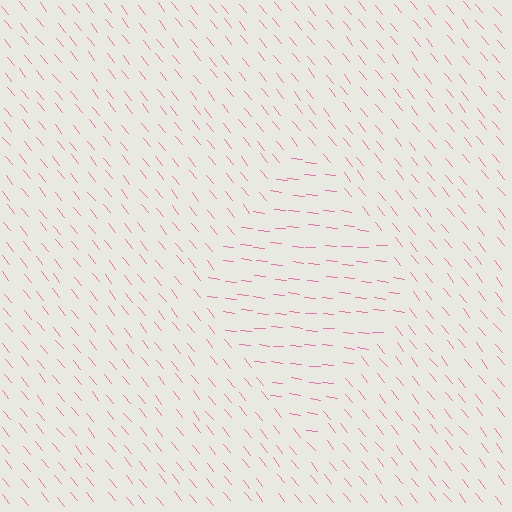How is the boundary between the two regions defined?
The boundary is defined purely by a change in line orientation (approximately 45 degrees difference). All lines are the same color and thickness.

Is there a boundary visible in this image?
Yes, there is a texture boundary formed by a change in line orientation.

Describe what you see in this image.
The image is filled with small pink line segments. A diamond region in the image has lines oriented differently from the surrounding lines, creating a visible texture boundary.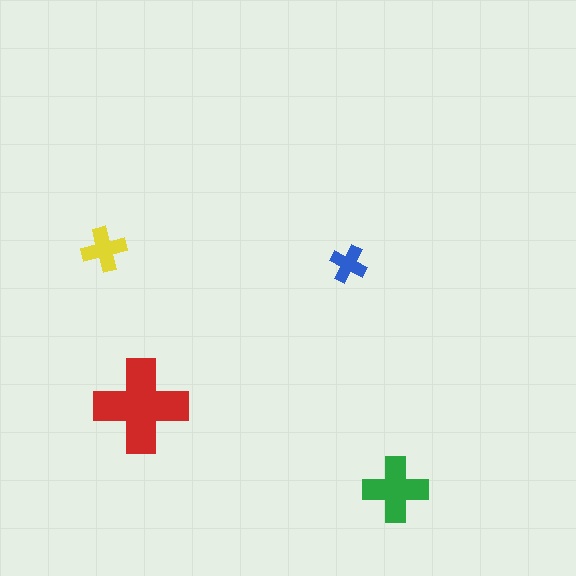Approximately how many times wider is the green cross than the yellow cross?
About 1.5 times wider.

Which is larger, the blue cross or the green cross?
The green one.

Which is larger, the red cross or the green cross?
The red one.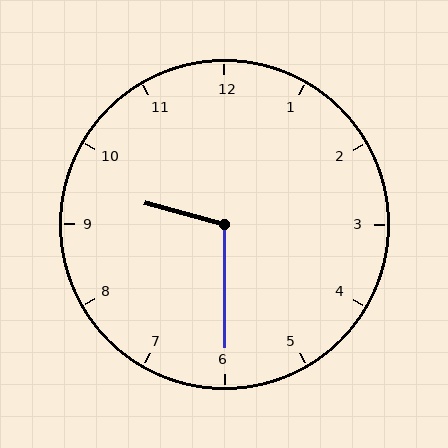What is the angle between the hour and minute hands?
Approximately 105 degrees.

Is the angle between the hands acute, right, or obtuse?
It is obtuse.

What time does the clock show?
9:30.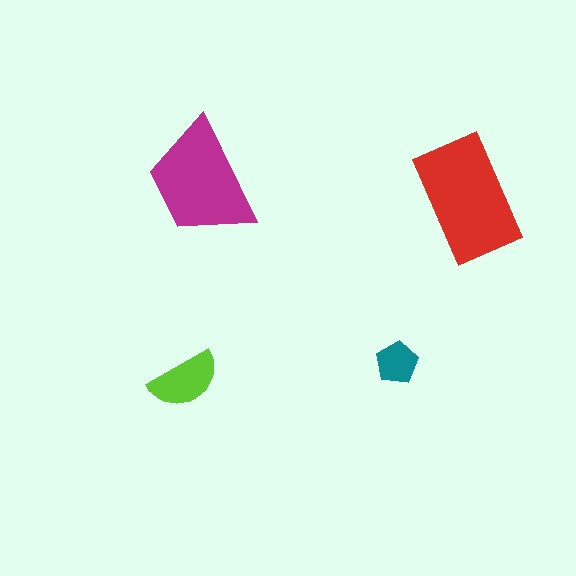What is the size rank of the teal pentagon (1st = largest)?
4th.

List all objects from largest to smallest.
The red rectangle, the magenta trapezoid, the lime semicircle, the teal pentagon.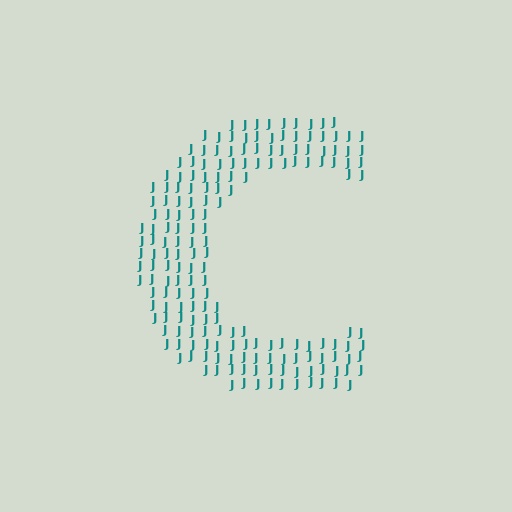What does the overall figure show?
The overall figure shows the letter C.